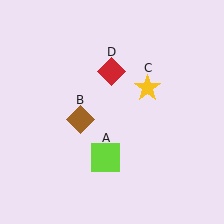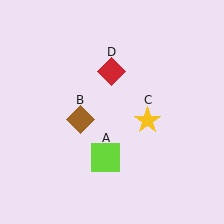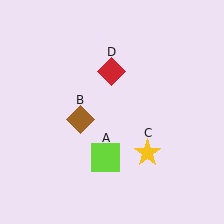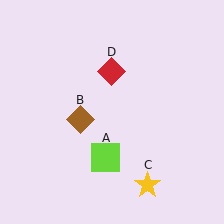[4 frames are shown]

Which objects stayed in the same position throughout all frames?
Lime square (object A) and brown diamond (object B) and red diamond (object D) remained stationary.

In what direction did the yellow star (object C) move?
The yellow star (object C) moved down.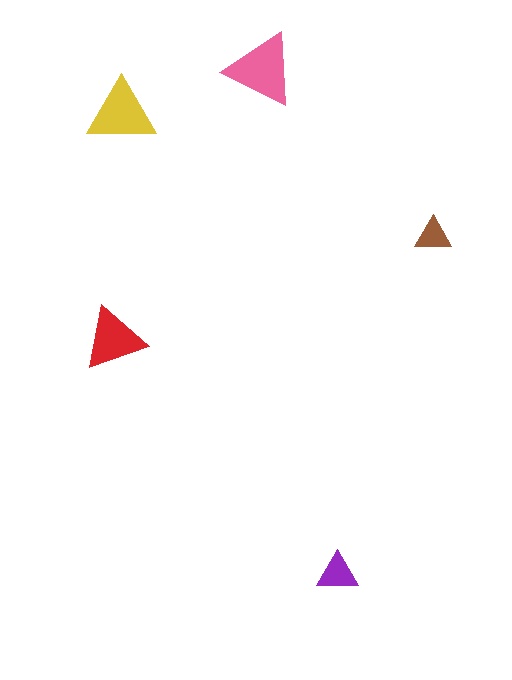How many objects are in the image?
There are 5 objects in the image.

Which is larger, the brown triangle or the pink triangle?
The pink one.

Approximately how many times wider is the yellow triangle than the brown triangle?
About 2 times wider.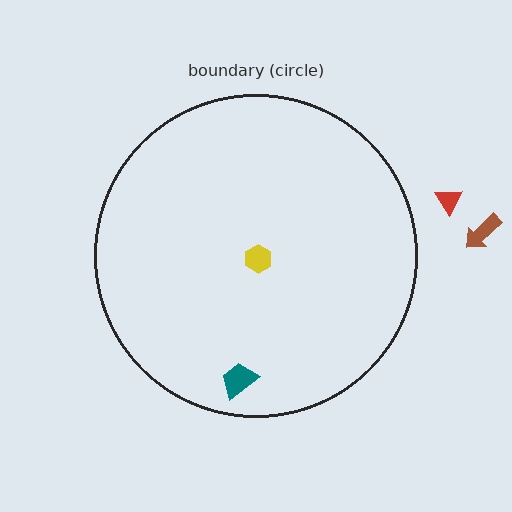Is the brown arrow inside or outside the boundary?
Outside.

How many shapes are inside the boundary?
2 inside, 2 outside.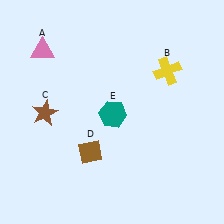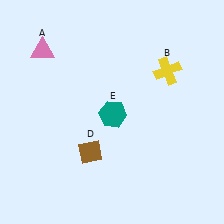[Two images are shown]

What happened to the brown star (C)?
The brown star (C) was removed in Image 2. It was in the bottom-left area of Image 1.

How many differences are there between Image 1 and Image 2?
There is 1 difference between the two images.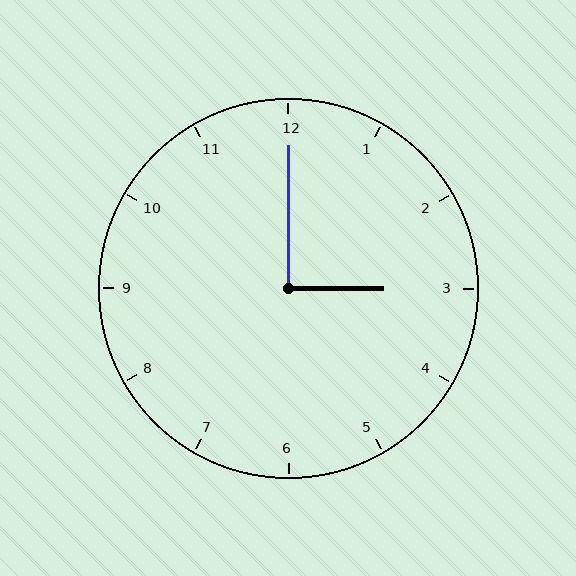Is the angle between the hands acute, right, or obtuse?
It is right.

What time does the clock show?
3:00.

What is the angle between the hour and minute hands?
Approximately 90 degrees.